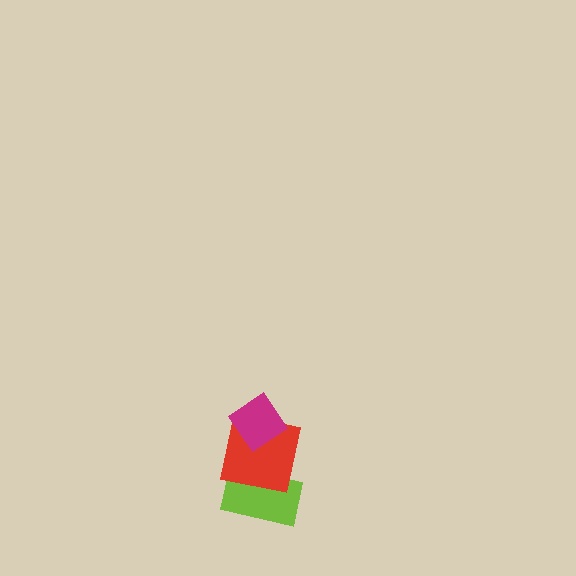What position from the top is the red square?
The red square is 2nd from the top.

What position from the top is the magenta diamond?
The magenta diamond is 1st from the top.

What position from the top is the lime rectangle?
The lime rectangle is 3rd from the top.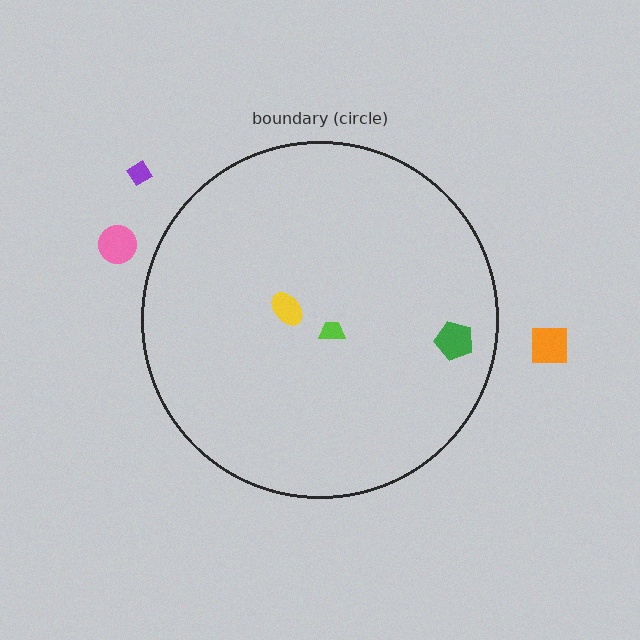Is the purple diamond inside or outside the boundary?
Outside.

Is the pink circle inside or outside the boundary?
Outside.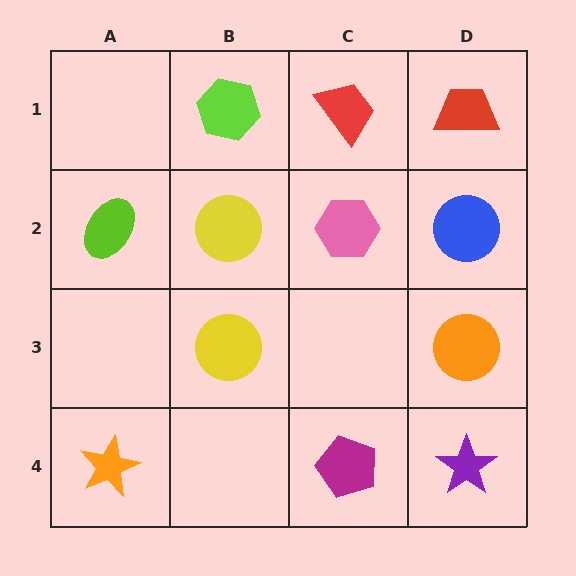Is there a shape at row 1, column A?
No, that cell is empty.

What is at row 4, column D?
A purple star.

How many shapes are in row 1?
3 shapes.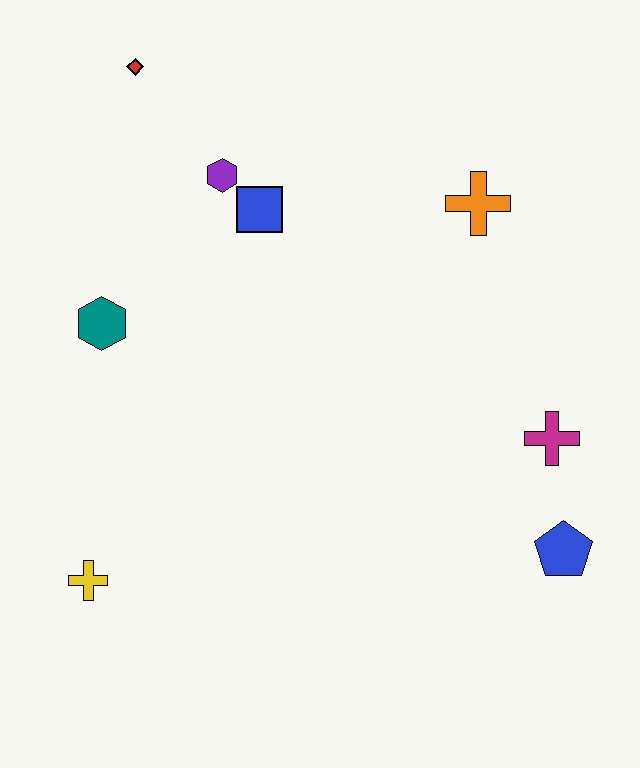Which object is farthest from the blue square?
The blue pentagon is farthest from the blue square.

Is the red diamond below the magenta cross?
No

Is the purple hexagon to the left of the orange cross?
Yes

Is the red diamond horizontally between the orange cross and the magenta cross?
No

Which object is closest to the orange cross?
The blue square is closest to the orange cross.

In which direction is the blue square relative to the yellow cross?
The blue square is above the yellow cross.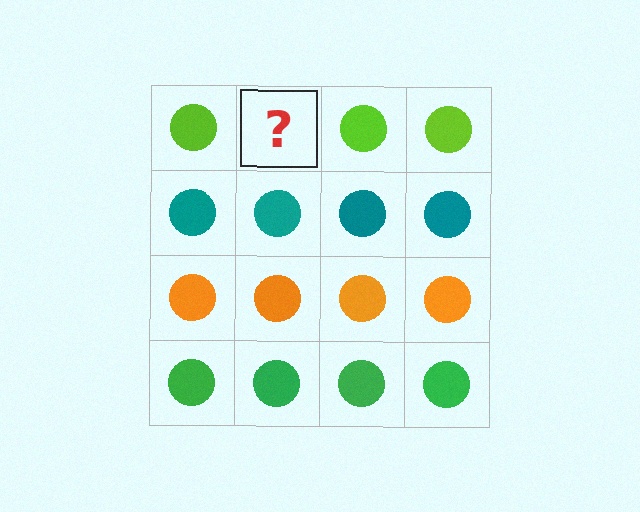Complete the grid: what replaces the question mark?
The question mark should be replaced with a lime circle.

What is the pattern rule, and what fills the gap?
The rule is that each row has a consistent color. The gap should be filled with a lime circle.